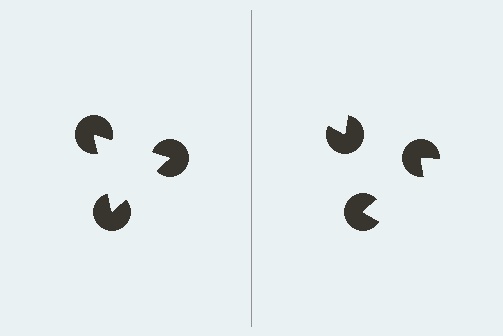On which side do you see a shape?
An illusory triangle appears on the left side. On the right side the wedge cuts are rotated, so no coherent shape forms.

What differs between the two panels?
The pac-man discs are positioned identically on both sides; only the wedge orientations differ. On the left they align to a triangle; on the right they are misaligned.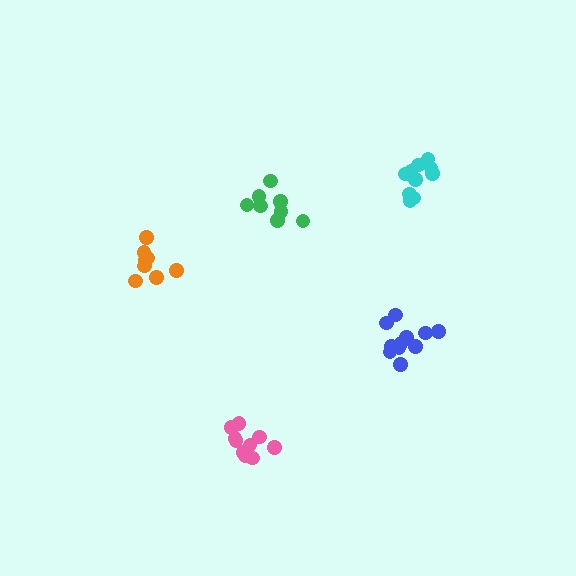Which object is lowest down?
The pink cluster is bottommost.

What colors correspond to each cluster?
The clusters are colored: pink, green, blue, orange, cyan.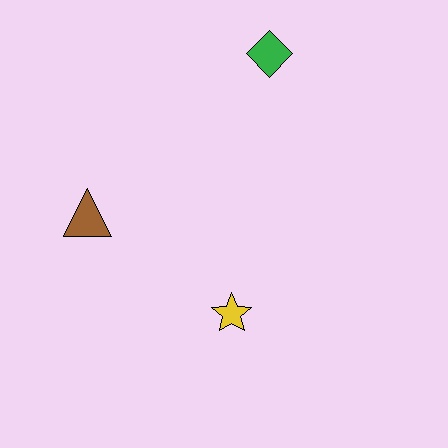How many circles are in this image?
There are no circles.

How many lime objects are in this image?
There are no lime objects.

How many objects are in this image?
There are 3 objects.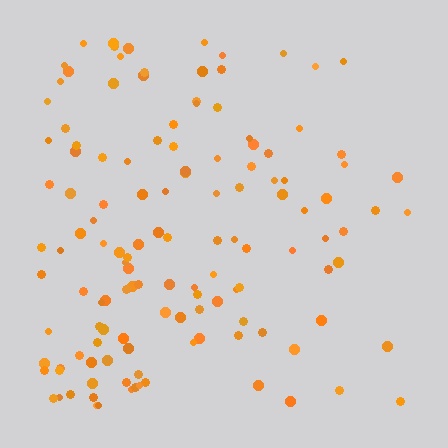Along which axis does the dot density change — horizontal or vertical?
Horizontal.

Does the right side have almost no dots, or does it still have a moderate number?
Still a moderate number, just noticeably fewer than the left.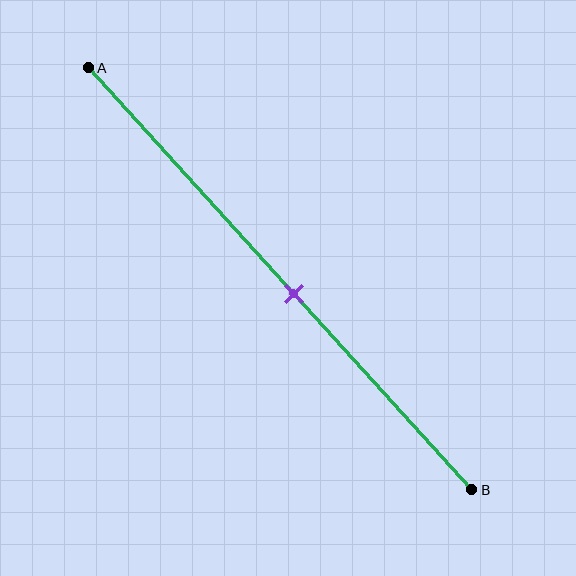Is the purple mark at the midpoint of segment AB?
No, the mark is at about 55% from A, not at the 50% midpoint.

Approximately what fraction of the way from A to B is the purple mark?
The purple mark is approximately 55% of the way from A to B.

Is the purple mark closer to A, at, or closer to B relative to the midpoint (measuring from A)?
The purple mark is closer to point B than the midpoint of segment AB.